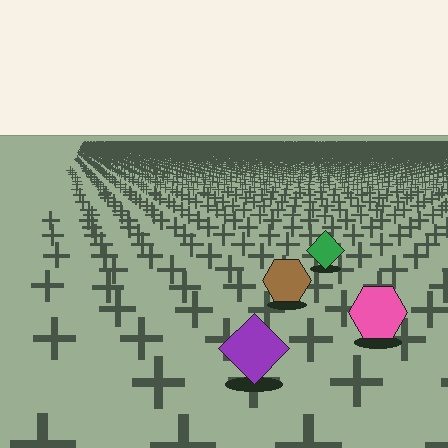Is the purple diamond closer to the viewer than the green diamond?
Yes. The purple diamond is closer — you can tell from the texture gradient: the ground texture is coarser near it.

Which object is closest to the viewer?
The purple diamond is closest. The texture marks near it are larger and more spread out.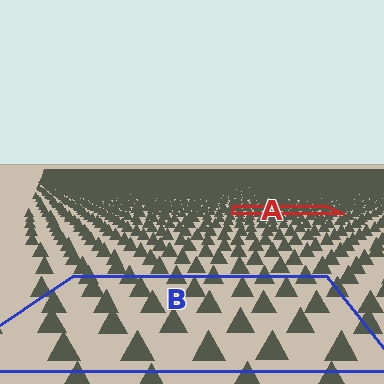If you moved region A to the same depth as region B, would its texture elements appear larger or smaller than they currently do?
They would appear larger. At a closer depth, the same texture elements are projected at a bigger on-screen size.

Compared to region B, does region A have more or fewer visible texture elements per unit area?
Region A has more texture elements per unit area — they are packed more densely because it is farther away.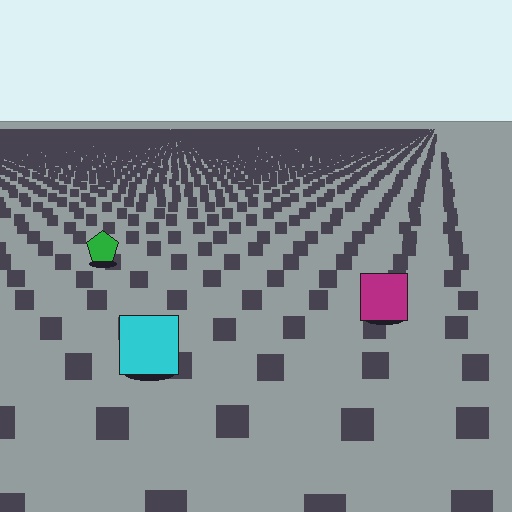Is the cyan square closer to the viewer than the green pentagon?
Yes. The cyan square is closer — you can tell from the texture gradient: the ground texture is coarser near it.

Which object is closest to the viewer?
The cyan square is closest. The texture marks near it are larger and more spread out.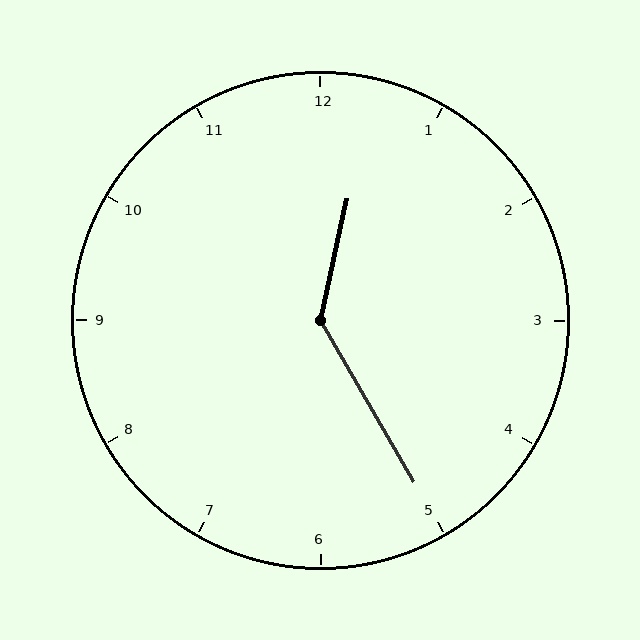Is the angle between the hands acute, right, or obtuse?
It is obtuse.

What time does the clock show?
12:25.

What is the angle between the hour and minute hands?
Approximately 138 degrees.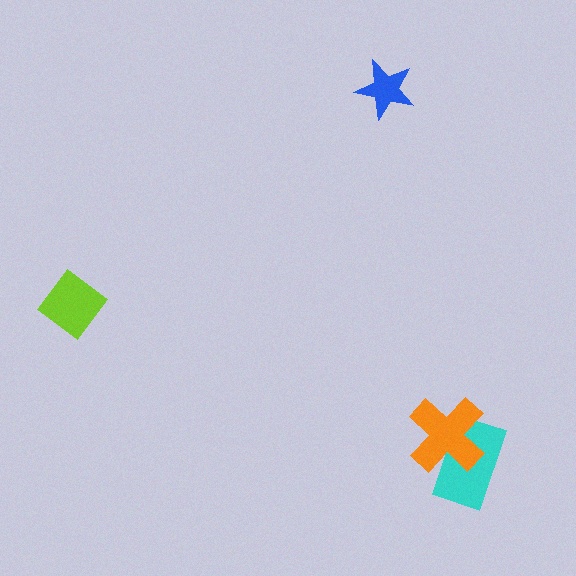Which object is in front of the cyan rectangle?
The orange cross is in front of the cyan rectangle.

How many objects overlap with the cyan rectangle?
1 object overlaps with the cyan rectangle.